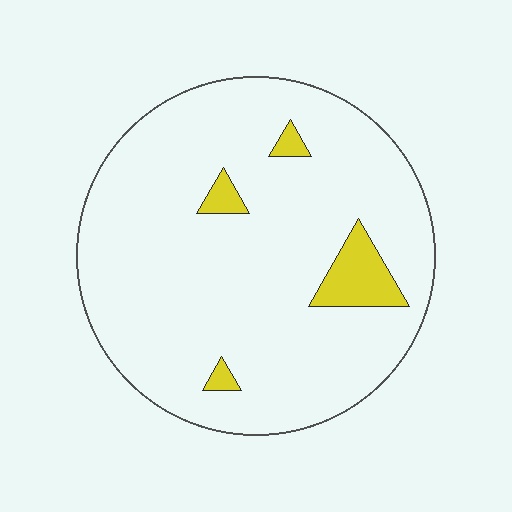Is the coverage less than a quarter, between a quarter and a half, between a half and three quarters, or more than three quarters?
Less than a quarter.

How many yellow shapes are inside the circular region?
4.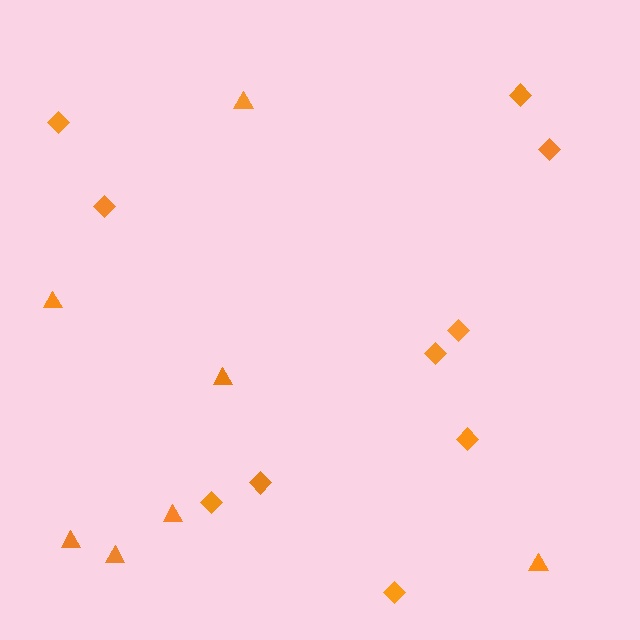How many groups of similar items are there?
There are 2 groups: one group of diamonds (10) and one group of triangles (7).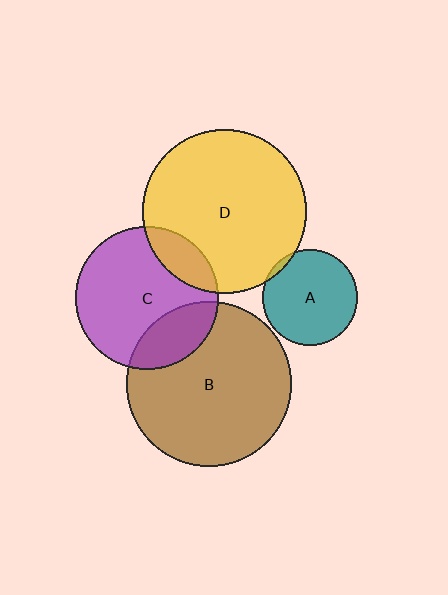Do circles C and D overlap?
Yes.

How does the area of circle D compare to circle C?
Approximately 1.3 times.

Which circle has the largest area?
Circle B (brown).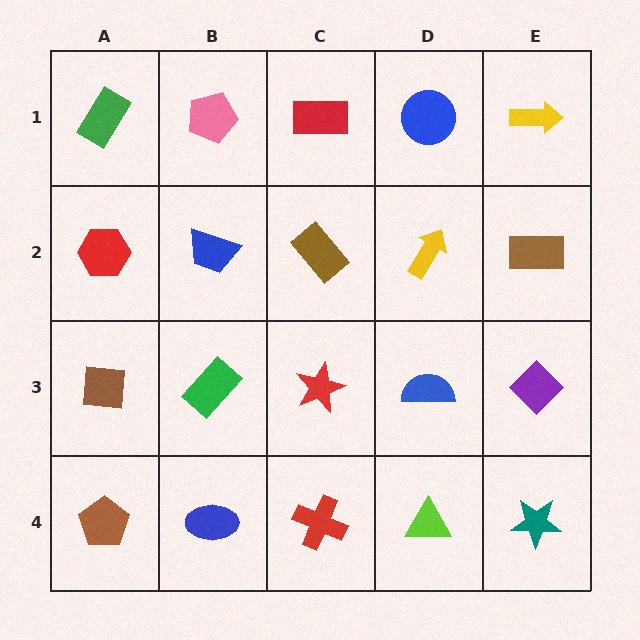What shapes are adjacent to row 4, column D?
A blue semicircle (row 3, column D), a red cross (row 4, column C), a teal star (row 4, column E).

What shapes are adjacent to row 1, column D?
A yellow arrow (row 2, column D), a red rectangle (row 1, column C), a yellow arrow (row 1, column E).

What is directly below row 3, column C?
A red cross.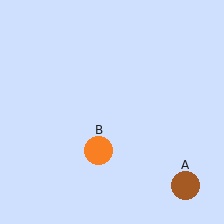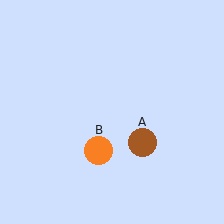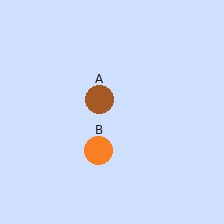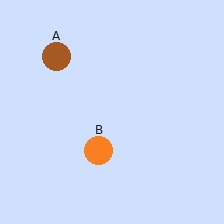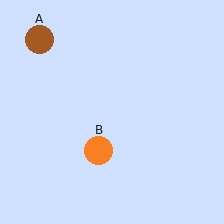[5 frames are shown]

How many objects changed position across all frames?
1 object changed position: brown circle (object A).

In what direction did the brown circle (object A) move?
The brown circle (object A) moved up and to the left.